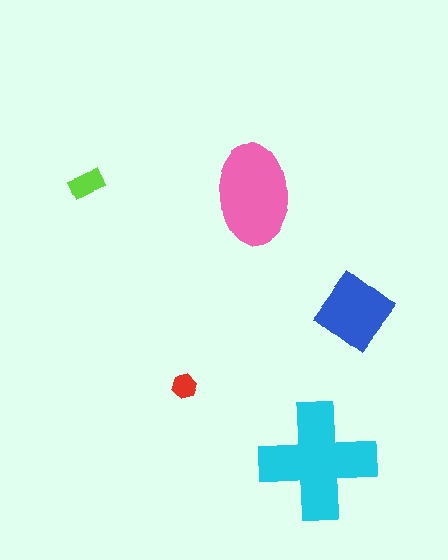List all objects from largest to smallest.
The cyan cross, the pink ellipse, the blue diamond, the lime rectangle, the red hexagon.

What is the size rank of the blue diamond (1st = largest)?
3rd.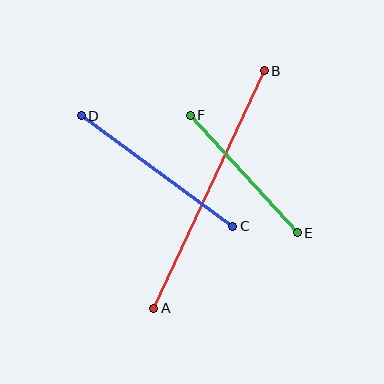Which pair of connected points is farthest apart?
Points A and B are farthest apart.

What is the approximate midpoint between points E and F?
The midpoint is at approximately (244, 174) pixels.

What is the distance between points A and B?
The distance is approximately 262 pixels.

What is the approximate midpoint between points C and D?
The midpoint is at approximately (157, 171) pixels.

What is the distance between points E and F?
The distance is approximately 159 pixels.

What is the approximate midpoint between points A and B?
The midpoint is at approximately (209, 190) pixels.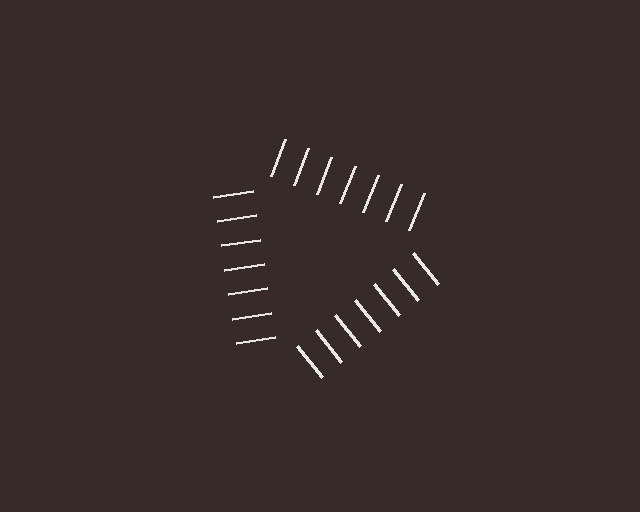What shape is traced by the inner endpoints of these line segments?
An illusory triangle — the line segments terminate on its edges but no continuous stroke is drawn.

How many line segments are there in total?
21 — 7 along each of the 3 edges.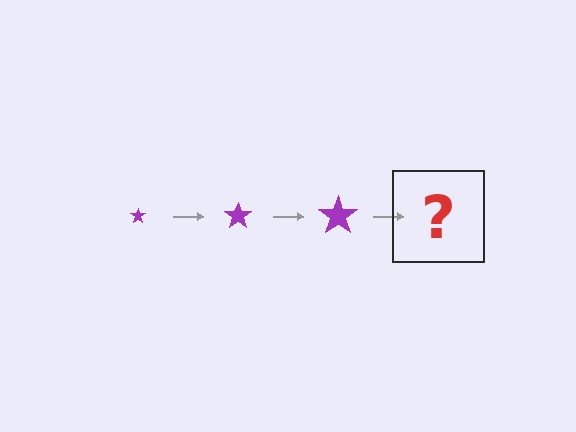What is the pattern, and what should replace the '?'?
The pattern is that the star gets progressively larger each step. The '?' should be a purple star, larger than the previous one.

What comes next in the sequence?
The next element should be a purple star, larger than the previous one.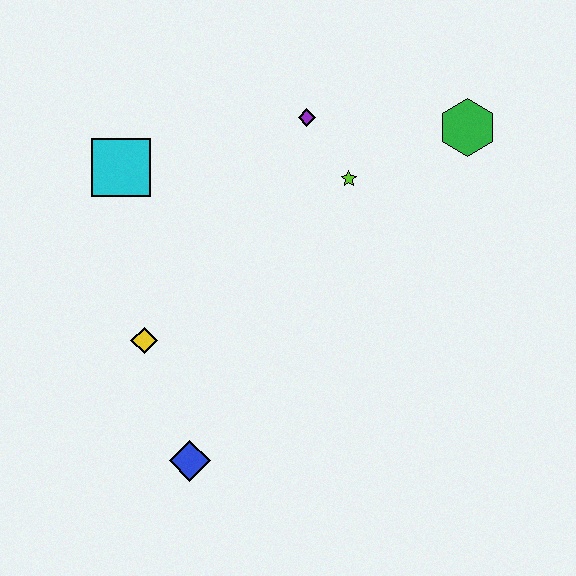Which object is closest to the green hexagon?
The lime star is closest to the green hexagon.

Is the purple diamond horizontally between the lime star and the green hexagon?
No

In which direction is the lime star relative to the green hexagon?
The lime star is to the left of the green hexagon.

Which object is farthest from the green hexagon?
The blue diamond is farthest from the green hexagon.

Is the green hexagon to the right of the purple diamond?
Yes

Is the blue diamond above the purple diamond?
No